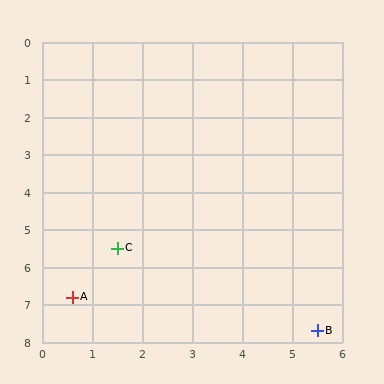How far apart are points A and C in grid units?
Points A and C are about 1.6 grid units apart.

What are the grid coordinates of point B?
Point B is at approximately (5.5, 7.7).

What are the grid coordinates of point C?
Point C is at approximately (1.5, 5.5).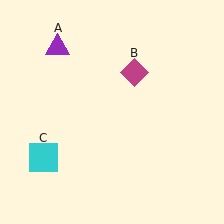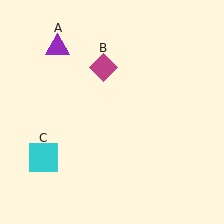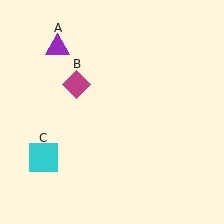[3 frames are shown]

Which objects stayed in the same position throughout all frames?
Purple triangle (object A) and cyan square (object C) remained stationary.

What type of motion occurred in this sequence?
The magenta diamond (object B) rotated counterclockwise around the center of the scene.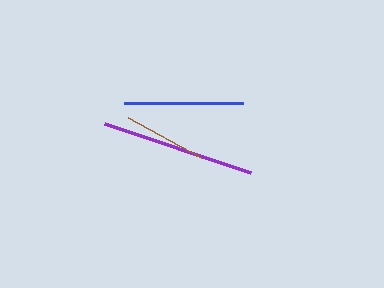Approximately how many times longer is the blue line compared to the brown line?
The blue line is approximately 1.4 times the length of the brown line.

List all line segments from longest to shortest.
From longest to shortest: purple, blue, brown.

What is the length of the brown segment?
The brown segment is approximately 83 pixels long.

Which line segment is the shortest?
The brown line is the shortest at approximately 83 pixels.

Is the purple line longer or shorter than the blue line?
The purple line is longer than the blue line.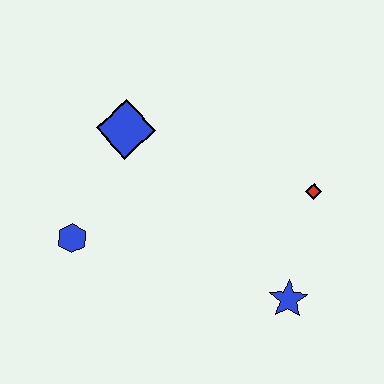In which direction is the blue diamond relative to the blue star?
The blue diamond is to the left of the blue star.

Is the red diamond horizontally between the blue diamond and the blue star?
No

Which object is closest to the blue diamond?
The blue hexagon is closest to the blue diamond.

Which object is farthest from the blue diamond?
The blue star is farthest from the blue diamond.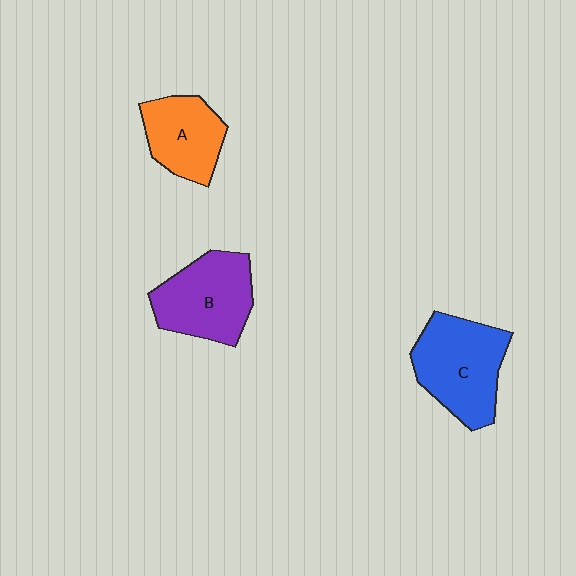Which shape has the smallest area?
Shape A (orange).